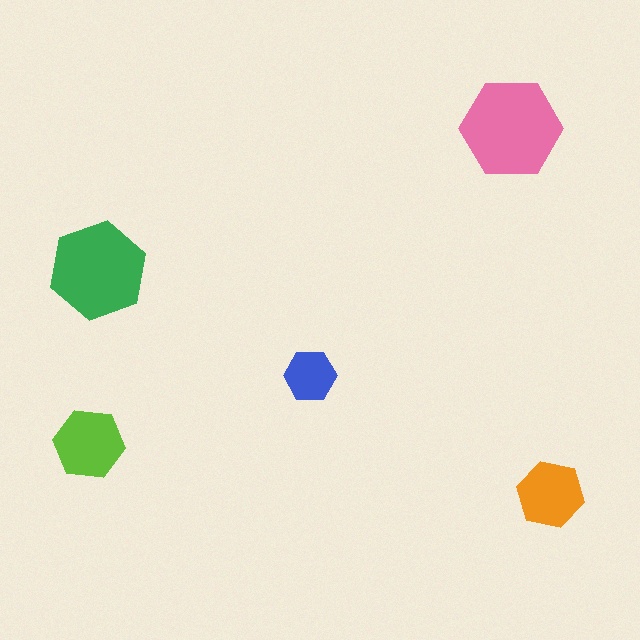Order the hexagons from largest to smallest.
the pink one, the green one, the lime one, the orange one, the blue one.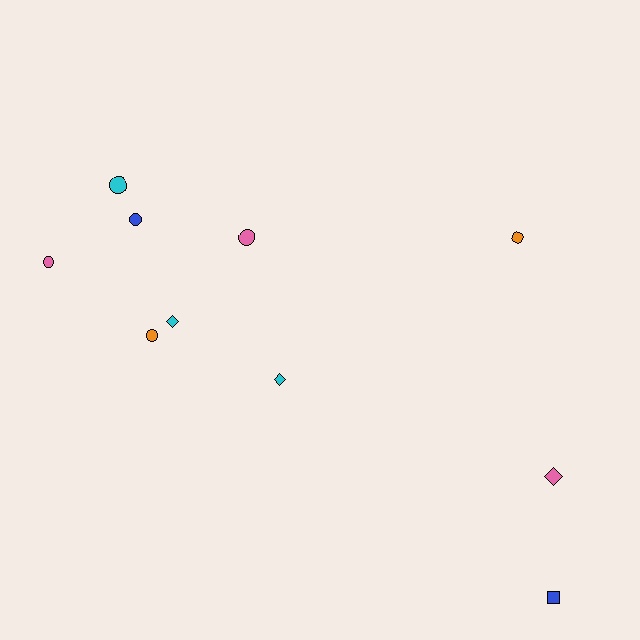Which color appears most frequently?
Pink, with 3 objects.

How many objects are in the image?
There are 10 objects.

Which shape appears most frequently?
Circle, with 6 objects.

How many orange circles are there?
There are 2 orange circles.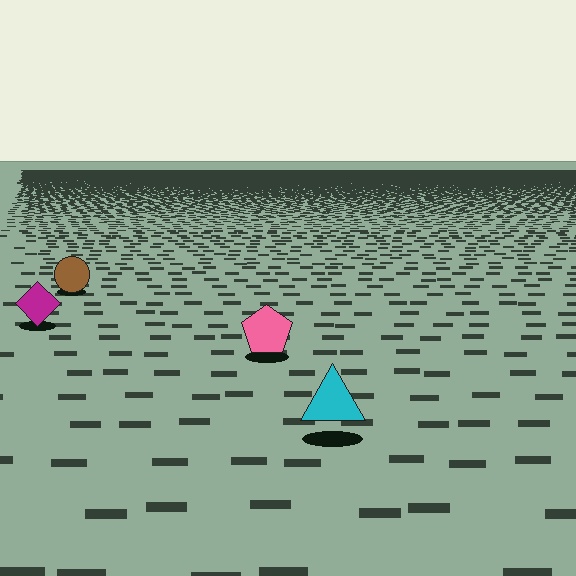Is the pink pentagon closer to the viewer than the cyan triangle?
No. The cyan triangle is closer — you can tell from the texture gradient: the ground texture is coarser near it.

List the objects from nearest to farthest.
From nearest to farthest: the cyan triangle, the pink pentagon, the magenta diamond, the brown circle.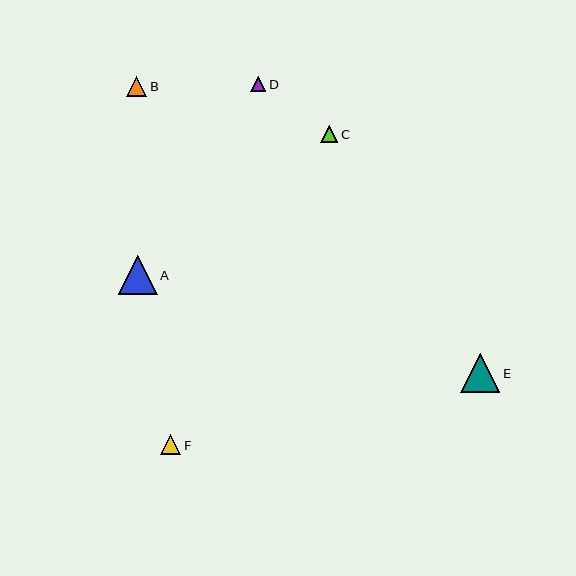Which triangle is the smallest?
Triangle D is the smallest with a size of approximately 15 pixels.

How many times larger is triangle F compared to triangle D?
Triangle F is approximately 1.3 times the size of triangle D.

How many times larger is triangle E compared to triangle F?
Triangle E is approximately 1.9 times the size of triangle F.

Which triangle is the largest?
Triangle E is the largest with a size of approximately 39 pixels.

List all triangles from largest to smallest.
From largest to smallest: E, A, F, B, C, D.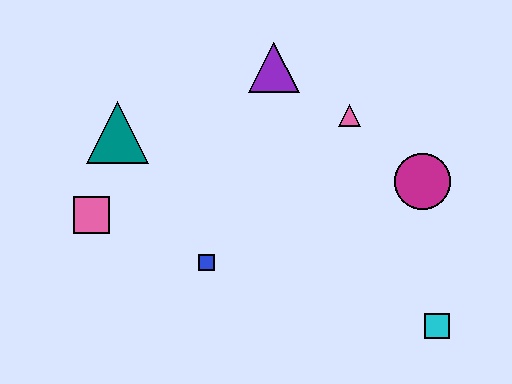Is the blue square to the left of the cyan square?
Yes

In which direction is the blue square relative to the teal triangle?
The blue square is below the teal triangle.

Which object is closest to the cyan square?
The magenta circle is closest to the cyan square.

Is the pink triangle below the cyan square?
No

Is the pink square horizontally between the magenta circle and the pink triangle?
No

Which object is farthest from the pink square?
The cyan square is farthest from the pink square.